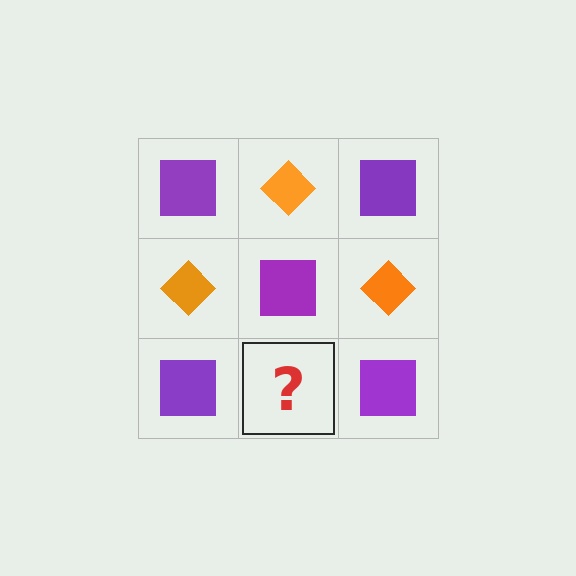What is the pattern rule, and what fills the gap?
The rule is that it alternates purple square and orange diamond in a checkerboard pattern. The gap should be filled with an orange diamond.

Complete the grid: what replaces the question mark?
The question mark should be replaced with an orange diamond.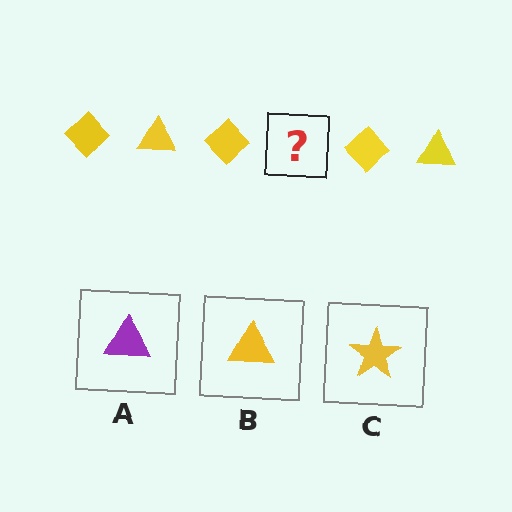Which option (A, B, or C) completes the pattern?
B.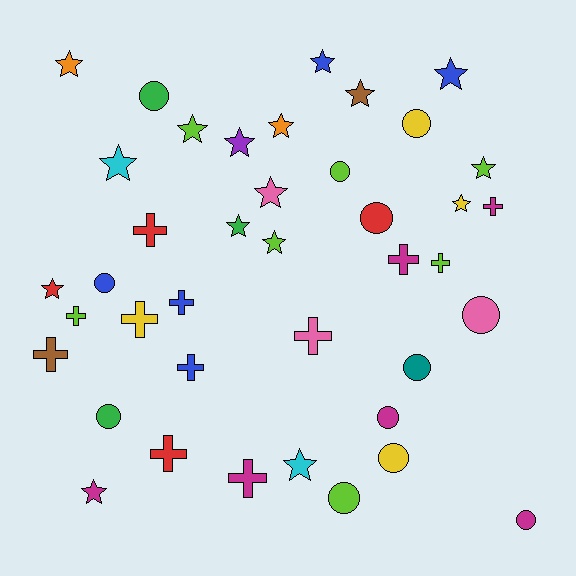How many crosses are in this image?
There are 12 crosses.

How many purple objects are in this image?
There is 1 purple object.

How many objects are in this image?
There are 40 objects.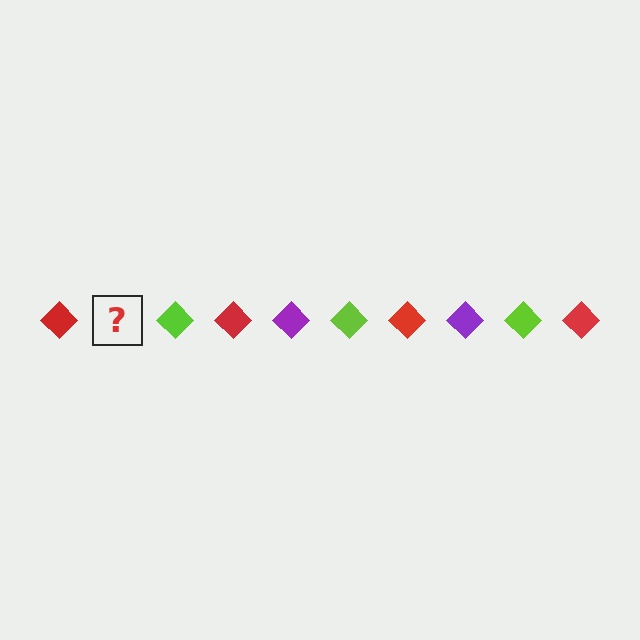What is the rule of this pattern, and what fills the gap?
The rule is that the pattern cycles through red, purple, lime diamonds. The gap should be filled with a purple diamond.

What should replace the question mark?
The question mark should be replaced with a purple diamond.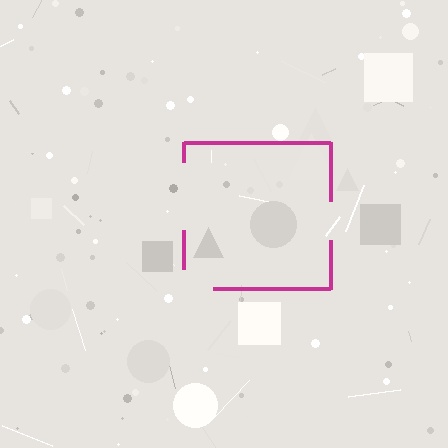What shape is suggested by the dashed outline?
The dashed outline suggests a square.